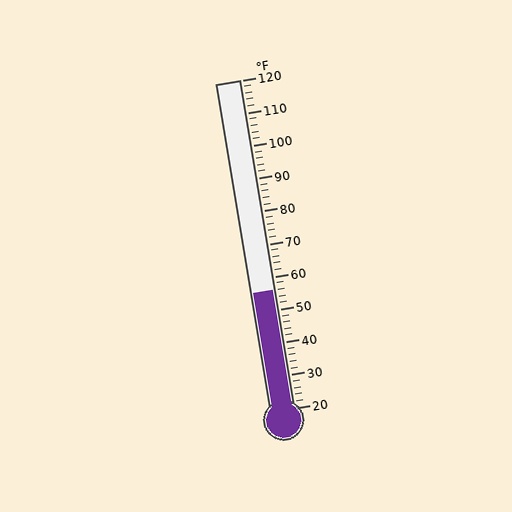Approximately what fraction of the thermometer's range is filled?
The thermometer is filled to approximately 35% of its range.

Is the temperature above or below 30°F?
The temperature is above 30°F.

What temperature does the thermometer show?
The thermometer shows approximately 56°F.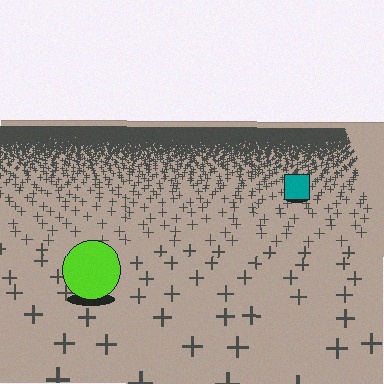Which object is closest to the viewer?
The lime circle is closest. The texture marks near it are larger and more spread out.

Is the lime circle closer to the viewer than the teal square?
Yes. The lime circle is closer — you can tell from the texture gradient: the ground texture is coarser near it.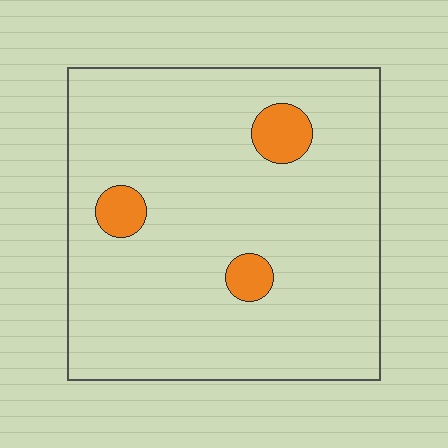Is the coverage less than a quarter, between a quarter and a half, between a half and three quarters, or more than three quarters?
Less than a quarter.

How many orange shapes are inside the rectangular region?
3.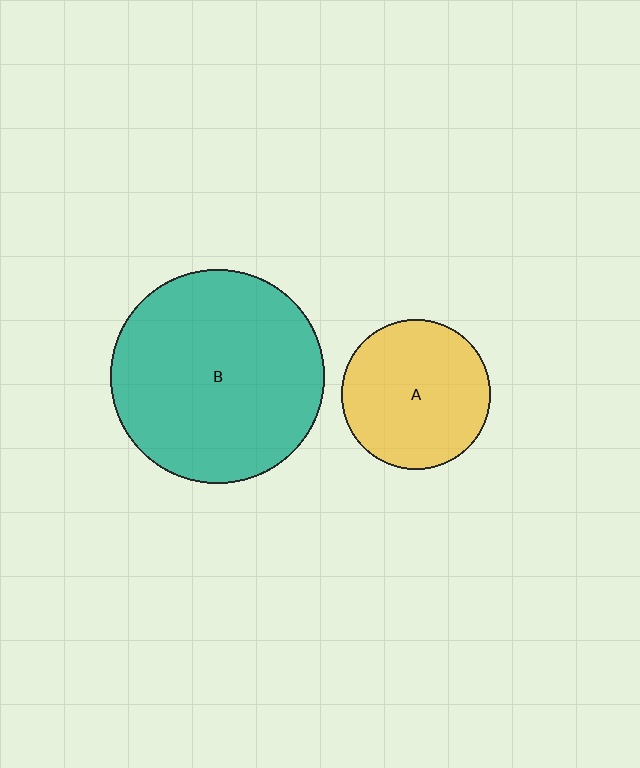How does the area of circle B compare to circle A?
Approximately 2.0 times.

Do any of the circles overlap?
No, none of the circles overlap.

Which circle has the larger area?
Circle B (teal).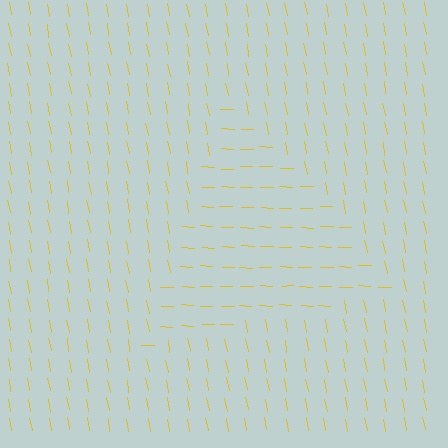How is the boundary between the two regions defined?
The boundary is defined purely by a change in line orientation (approximately 78 degrees difference). All lines are the same color and thickness.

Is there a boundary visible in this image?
Yes, there is a texture boundary formed by a change in line orientation.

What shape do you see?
I see a triangle.